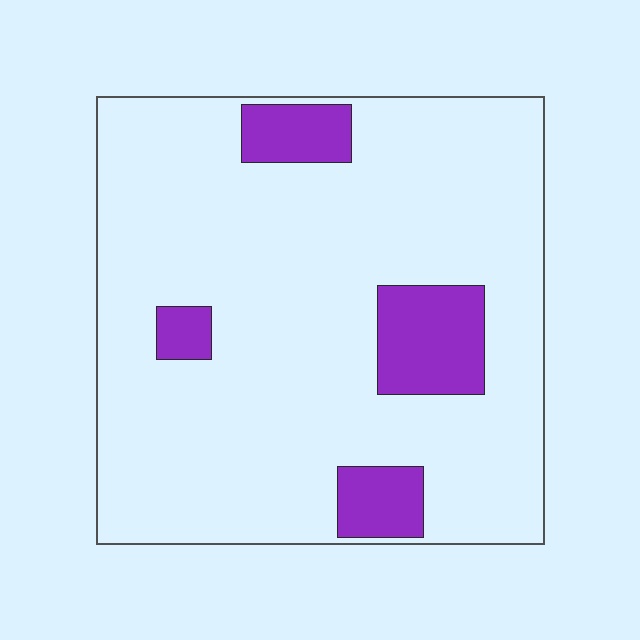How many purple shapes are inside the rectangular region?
4.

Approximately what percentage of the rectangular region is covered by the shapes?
Approximately 15%.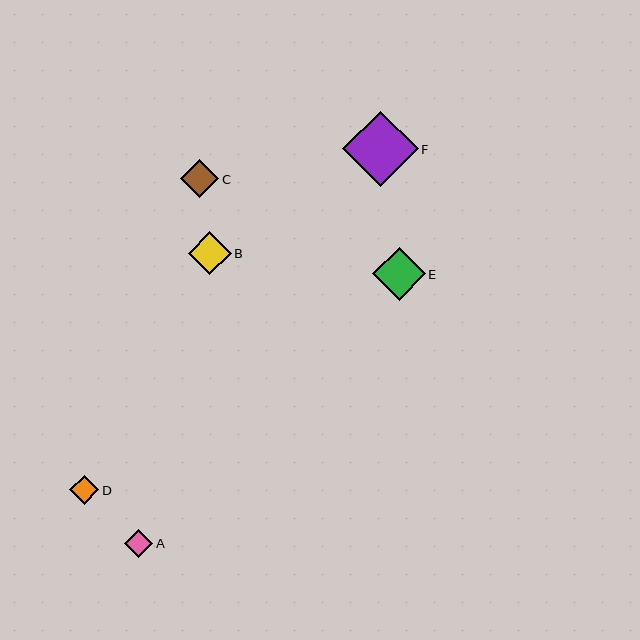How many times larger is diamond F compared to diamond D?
Diamond F is approximately 2.5 times the size of diamond D.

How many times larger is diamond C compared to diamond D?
Diamond C is approximately 1.3 times the size of diamond D.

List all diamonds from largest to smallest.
From largest to smallest: F, E, B, C, D, A.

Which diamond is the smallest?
Diamond A is the smallest with a size of approximately 28 pixels.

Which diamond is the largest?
Diamond F is the largest with a size of approximately 75 pixels.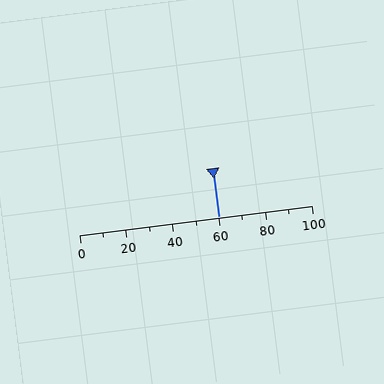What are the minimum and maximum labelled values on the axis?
The axis runs from 0 to 100.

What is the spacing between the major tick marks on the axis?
The major ticks are spaced 20 apart.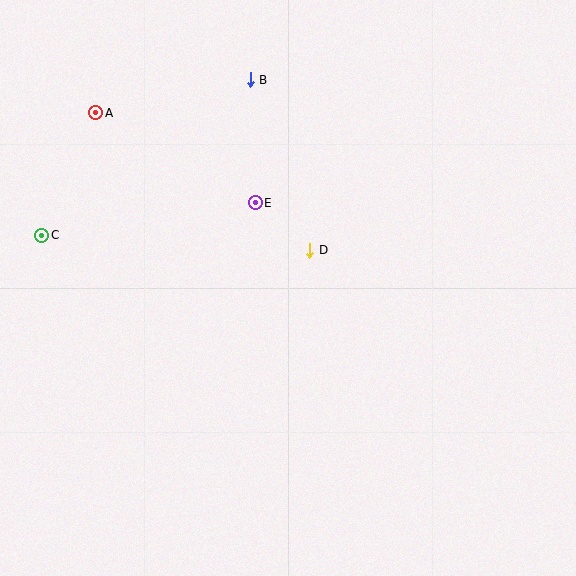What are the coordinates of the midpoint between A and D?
The midpoint between A and D is at (203, 182).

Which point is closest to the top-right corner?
Point B is closest to the top-right corner.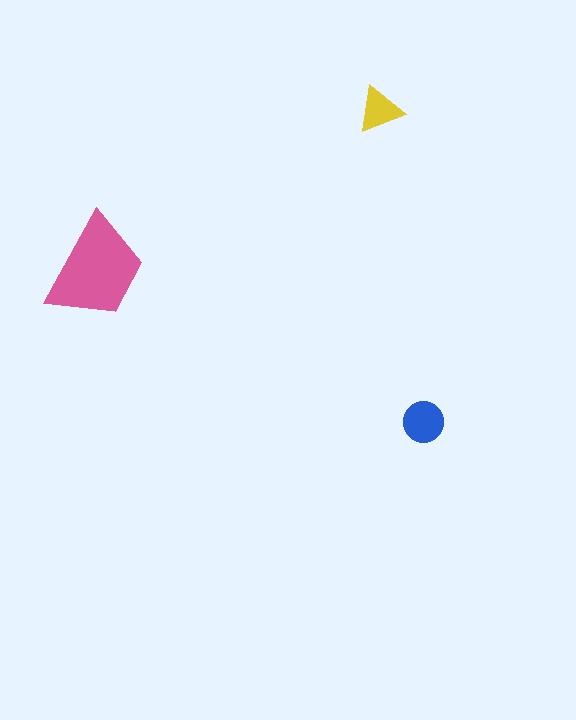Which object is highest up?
The yellow triangle is topmost.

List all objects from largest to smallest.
The pink trapezoid, the blue circle, the yellow triangle.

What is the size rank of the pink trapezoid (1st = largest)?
1st.